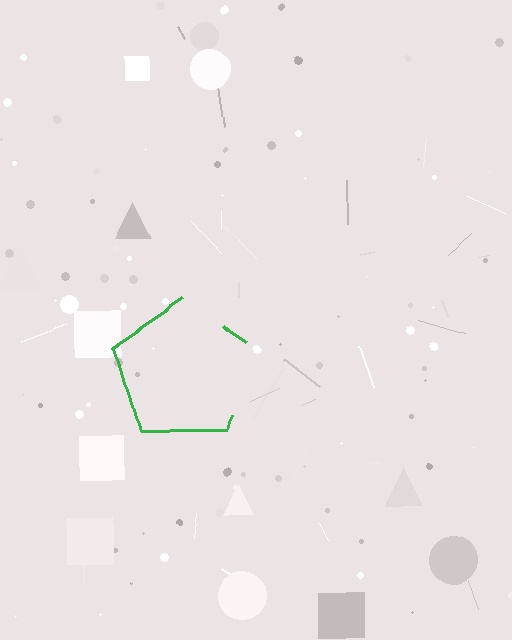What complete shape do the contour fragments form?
The contour fragments form a pentagon.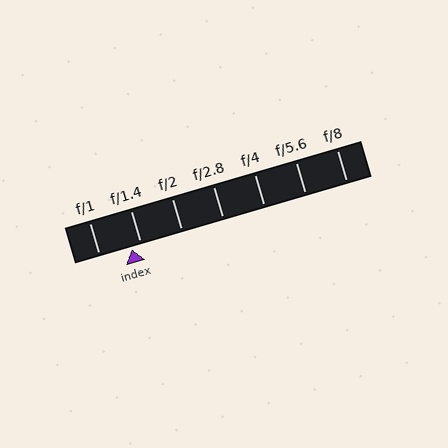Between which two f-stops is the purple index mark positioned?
The index mark is between f/1 and f/1.4.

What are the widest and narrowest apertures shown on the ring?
The widest aperture shown is f/1 and the narrowest is f/8.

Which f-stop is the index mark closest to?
The index mark is closest to f/1.4.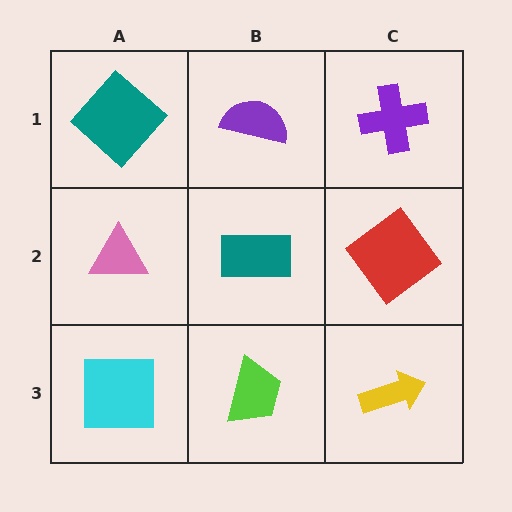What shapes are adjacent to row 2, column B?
A purple semicircle (row 1, column B), a lime trapezoid (row 3, column B), a pink triangle (row 2, column A), a red diamond (row 2, column C).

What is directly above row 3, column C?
A red diamond.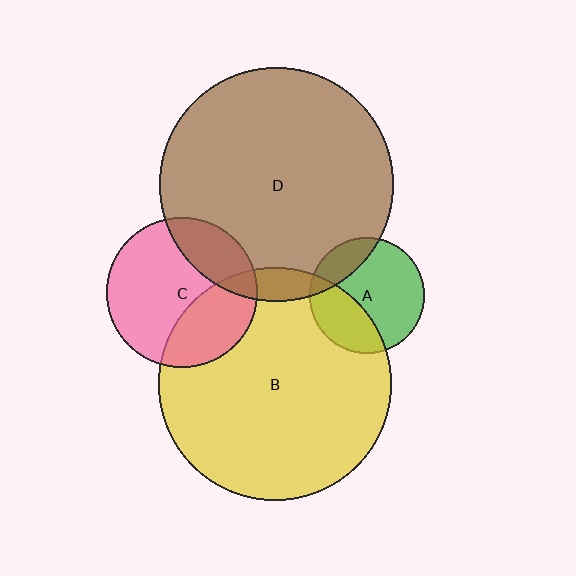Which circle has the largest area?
Circle D (brown).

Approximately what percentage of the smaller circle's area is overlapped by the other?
Approximately 30%.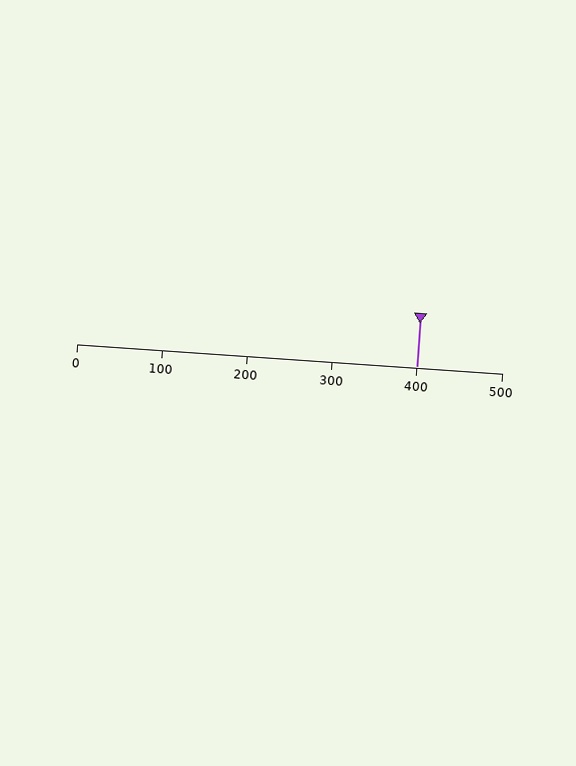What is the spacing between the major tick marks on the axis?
The major ticks are spaced 100 apart.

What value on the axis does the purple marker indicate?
The marker indicates approximately 400.